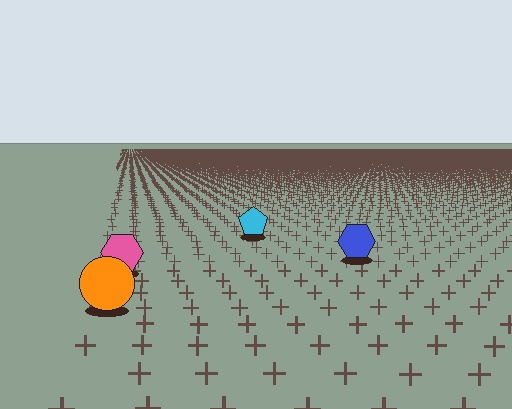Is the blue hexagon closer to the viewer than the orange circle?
No. The orange circle is closer — you can tell from the texture gradient: the ground texture is coarser near it.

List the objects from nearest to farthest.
From nearest to farthest: the orange circle, the pink hexagon, the blue hexagon, the cyan pentagon.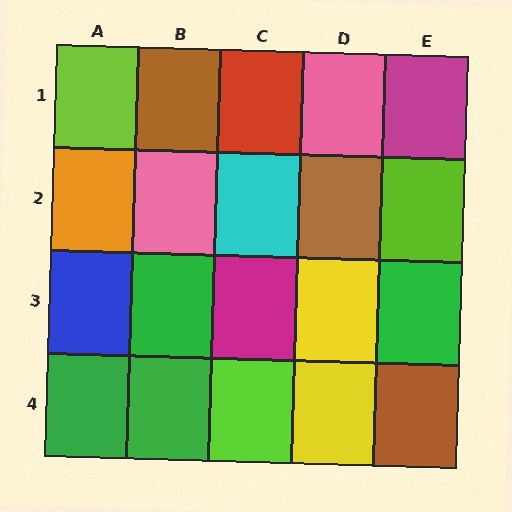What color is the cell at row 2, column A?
Orange.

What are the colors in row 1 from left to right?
Lime, brown, red, pink, magenta.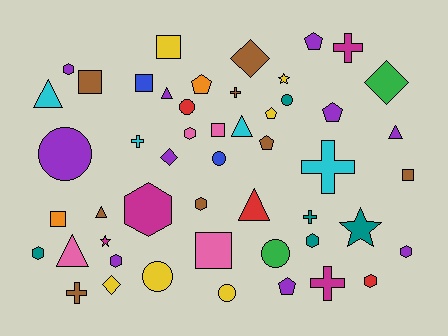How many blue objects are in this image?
There are 2 blue objects.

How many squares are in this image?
There are 7 squares.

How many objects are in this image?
There are 50 objects.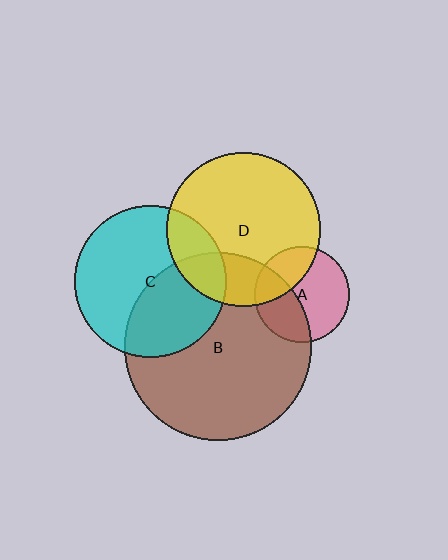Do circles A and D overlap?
Yes.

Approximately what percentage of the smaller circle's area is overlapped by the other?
Approximately 30%.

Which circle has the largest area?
Circle B (brown).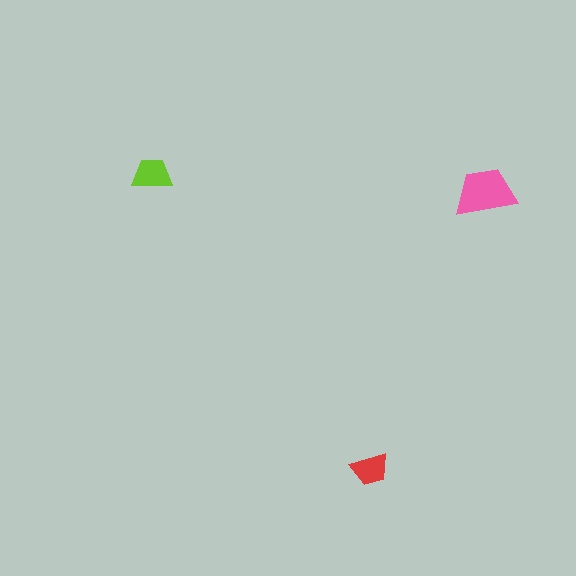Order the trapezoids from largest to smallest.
the pink one, the lime one, the red one.